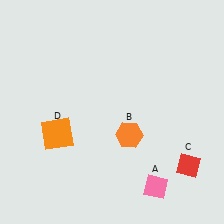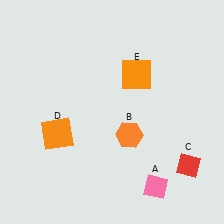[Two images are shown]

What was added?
An orange square (E) was added in Image 2.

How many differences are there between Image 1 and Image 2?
There is 1 difference between the two images.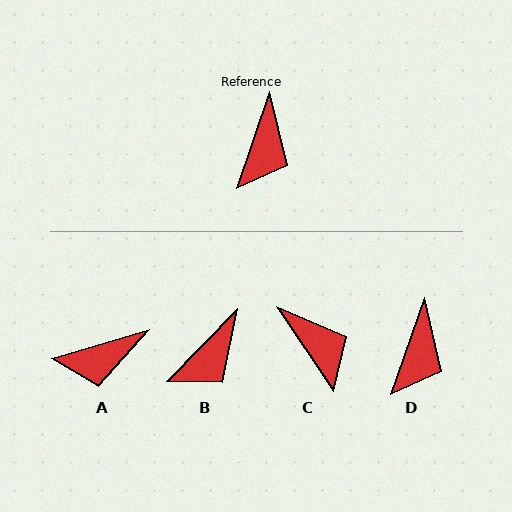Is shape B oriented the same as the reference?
No, it is off by about 25 degrees.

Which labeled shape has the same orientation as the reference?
D.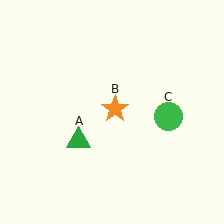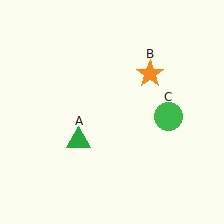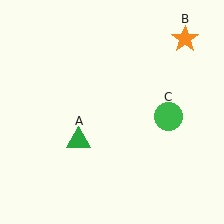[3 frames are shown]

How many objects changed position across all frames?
1 object changed position: orange star (object B).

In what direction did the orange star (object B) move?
The orange star (object B) moved up and to the right.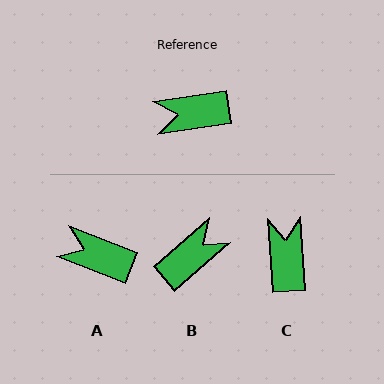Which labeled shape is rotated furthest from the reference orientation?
B, about 148 degrees away.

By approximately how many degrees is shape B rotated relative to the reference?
Approximately 148 degrees clockwise.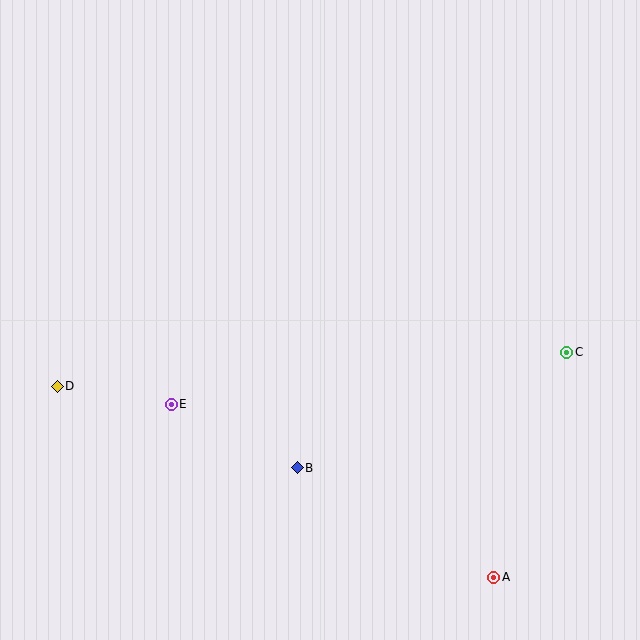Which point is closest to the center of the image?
Point B at (297, 468) is closest to the center.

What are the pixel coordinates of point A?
Point A is at (494, 577).